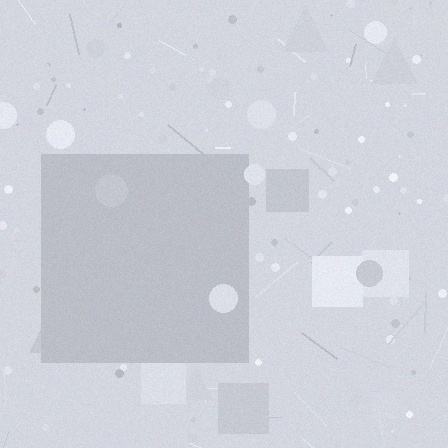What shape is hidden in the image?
A square is hidden in the image.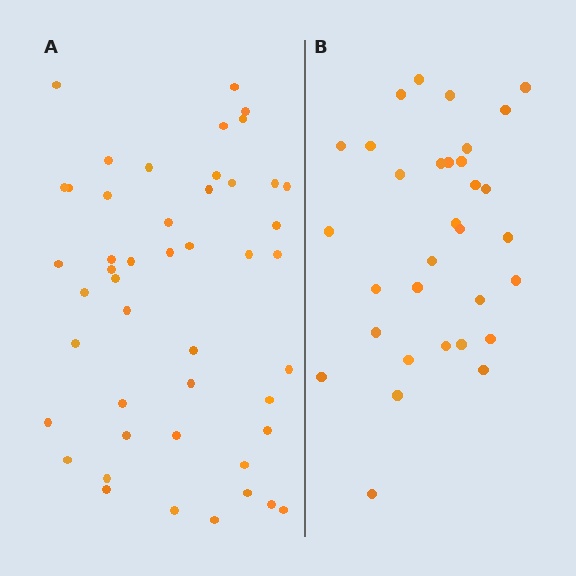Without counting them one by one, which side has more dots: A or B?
Region A (the left region) has more dots.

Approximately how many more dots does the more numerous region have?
Region A has approximately 15 more dots than region B.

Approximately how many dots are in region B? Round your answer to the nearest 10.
About 30 dots. (The exact count is 32, which rounds to 30.)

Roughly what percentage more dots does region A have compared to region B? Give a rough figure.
About 45% more.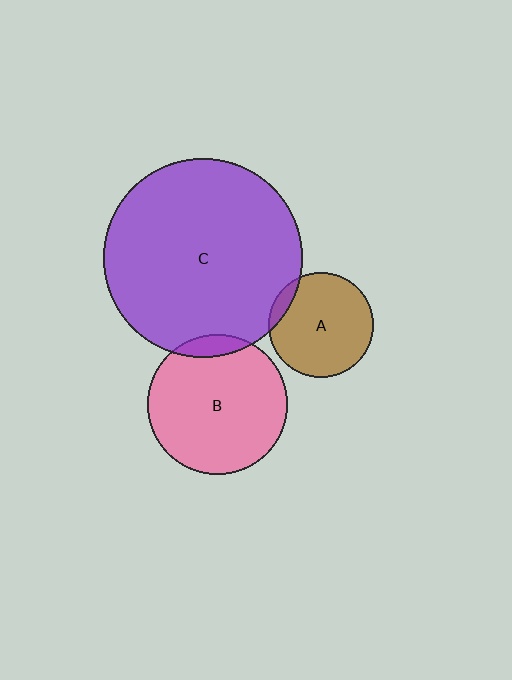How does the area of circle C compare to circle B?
Approximately 2.0 times.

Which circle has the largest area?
Circle C (purple).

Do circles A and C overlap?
Yes.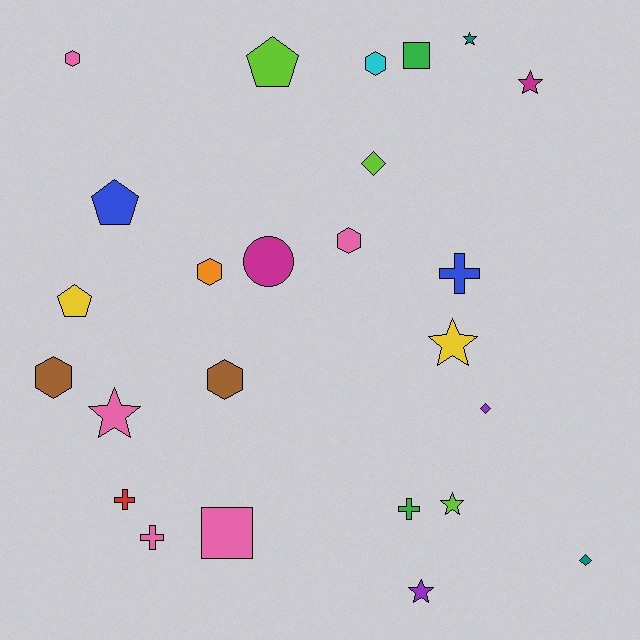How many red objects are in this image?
There is 1 red object.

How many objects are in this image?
There are 25 objects.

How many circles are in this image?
There is 1 circle.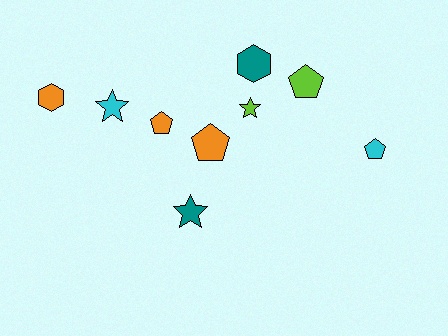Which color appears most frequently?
Orange, with 3 objects.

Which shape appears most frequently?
Pentagon, with 4 objects.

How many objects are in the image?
There are 9 objects.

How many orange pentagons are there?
There are 2 orange pentagons.